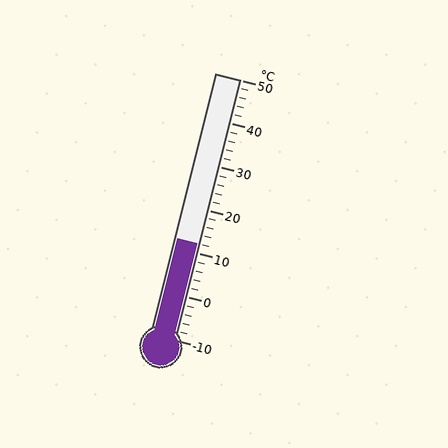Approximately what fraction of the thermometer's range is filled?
The thermometer is filled to approximately 35% of its range.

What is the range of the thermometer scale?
The thermometer scale ranges from -10°C to 50°C.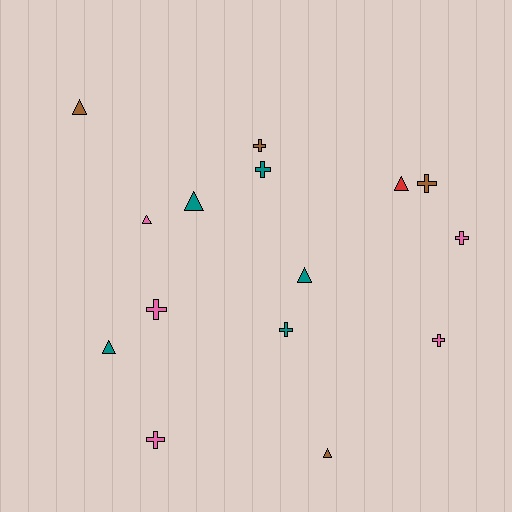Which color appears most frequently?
Teal, with 5 objects.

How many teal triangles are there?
There are 3 teal triangles.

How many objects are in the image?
There are 15 objects.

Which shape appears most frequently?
Cross, with 8 objects.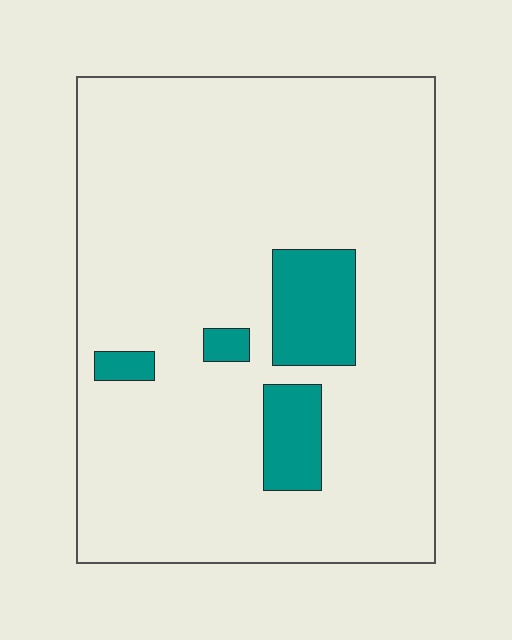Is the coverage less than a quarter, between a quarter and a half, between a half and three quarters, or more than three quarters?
Less than a quarter.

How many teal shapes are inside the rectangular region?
4.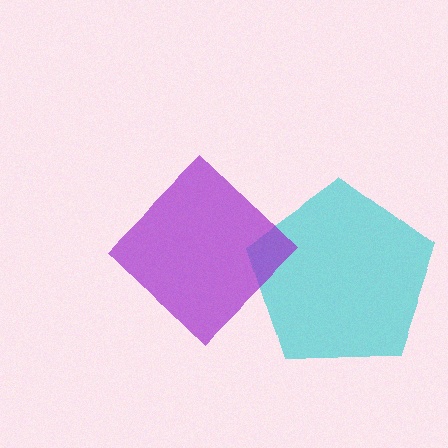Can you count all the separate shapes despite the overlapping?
Yes, there are 2 separate shapes.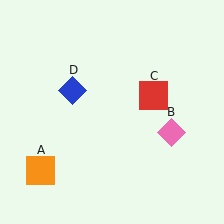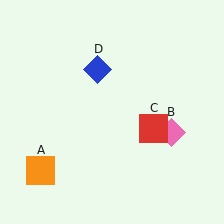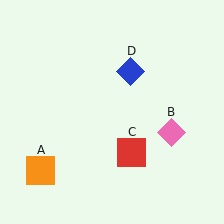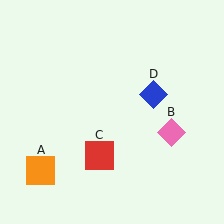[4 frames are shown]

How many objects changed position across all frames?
2 objects changed position: red square (object C), blue diamond (object D).